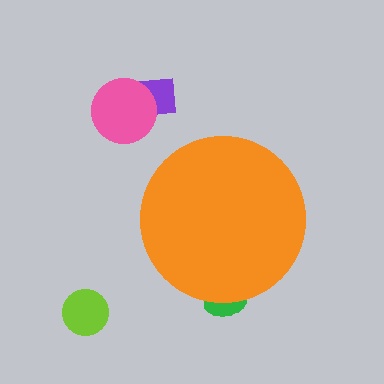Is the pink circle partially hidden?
No, the pink circle is fully visible.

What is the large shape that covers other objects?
An orange circle.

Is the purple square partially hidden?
No, the purple square is fully visible.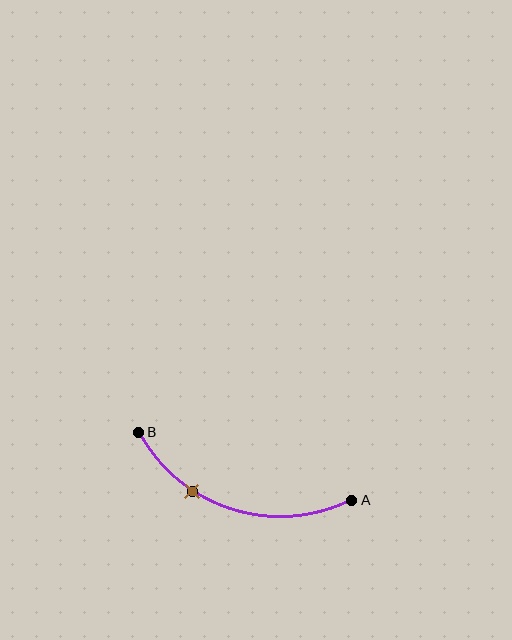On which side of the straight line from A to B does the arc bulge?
The arc bulges below the straight line connecting A and B.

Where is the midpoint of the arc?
The arc midpoint is the point on the curve farthest from the straight line joining A and B. It sits below that line.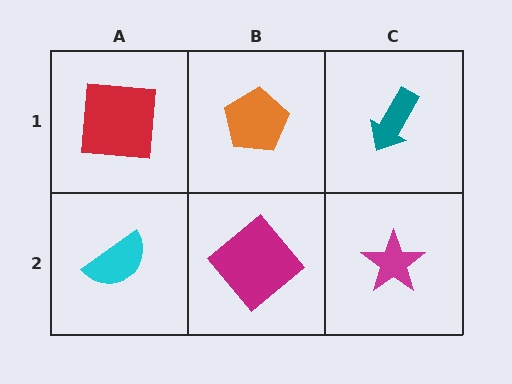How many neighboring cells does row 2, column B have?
3.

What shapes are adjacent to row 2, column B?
An orange pentagon (row 1, column B), a cyan semicircle (row 2, column A), a magenta star (row 2, column C).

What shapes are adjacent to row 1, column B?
A magenta diamond (row 2, column B), a red square (row 1, column A), a teal arrow (row 1, column C).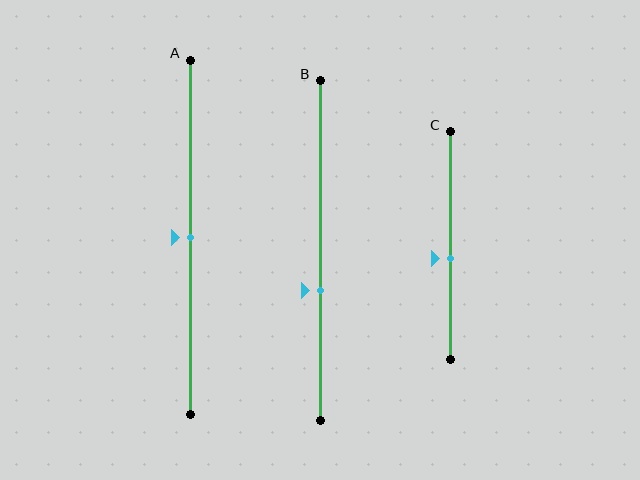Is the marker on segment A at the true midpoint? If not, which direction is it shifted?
Yes, the marker on segment A is at the true midpoint.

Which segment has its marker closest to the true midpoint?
Segment A has its marker closest to the true midpoint.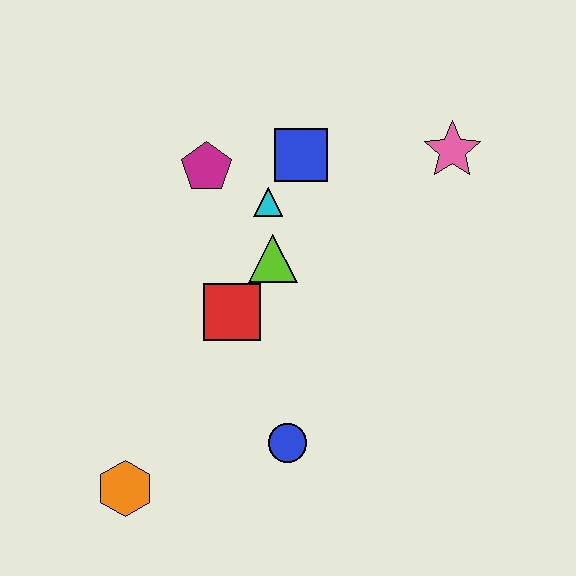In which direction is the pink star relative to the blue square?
The pink star is to the right of the blue square.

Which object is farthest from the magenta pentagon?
The orange hexagon is farthest from the magenta pentagon.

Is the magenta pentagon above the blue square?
No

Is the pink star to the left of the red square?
No